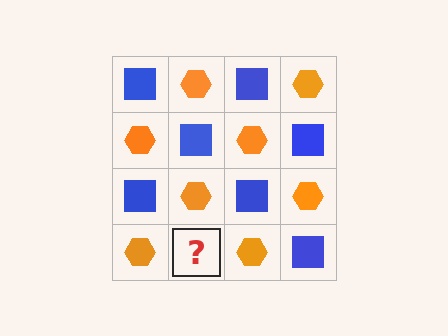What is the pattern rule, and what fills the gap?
The rule is that it alternates blue square and orange hexagon in a checkerboard pattern. The gap should be filled with a blue square.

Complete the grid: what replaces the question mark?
The question mark should be replaced with a blue square.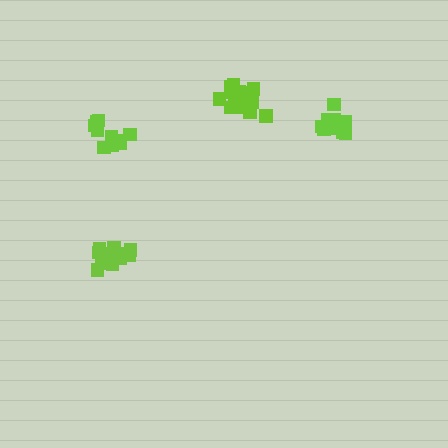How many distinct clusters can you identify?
There are 4 distinct clusters.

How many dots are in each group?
Group 1: 13 dots, Group 2: 14 dots, Group 3: 16 dots, Group 4: 10 dots (53 total).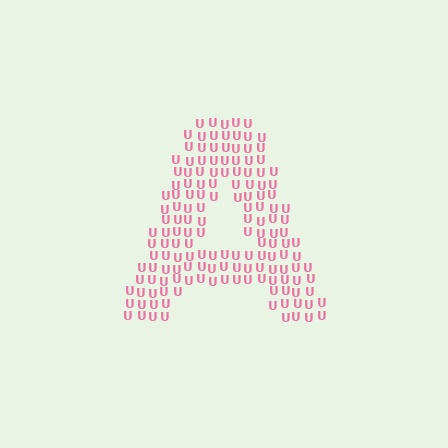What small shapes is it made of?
It is made of small letter U's.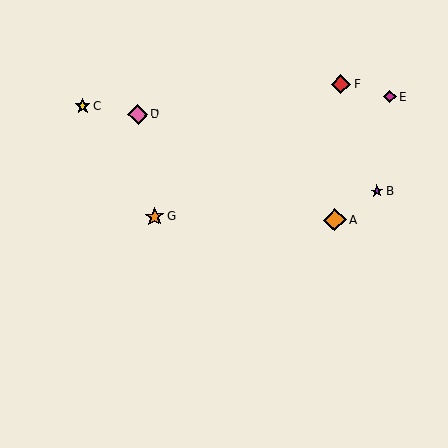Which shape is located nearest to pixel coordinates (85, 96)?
The yellow star (labeled C) at (83, 106) is nearest to that location.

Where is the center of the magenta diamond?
The center of the magenta diamond is at (390, 97).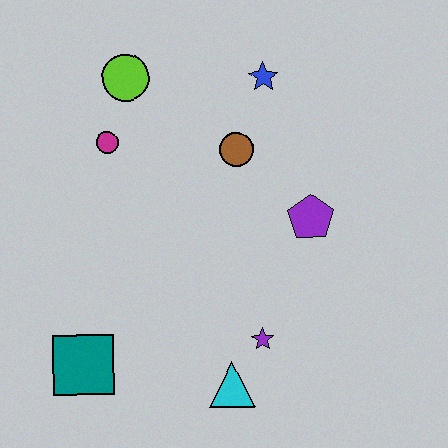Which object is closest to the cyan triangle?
The purple star is closest to the cyan triangle.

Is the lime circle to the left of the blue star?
Yes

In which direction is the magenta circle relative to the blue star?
The magenta circle is to the left of the blue star.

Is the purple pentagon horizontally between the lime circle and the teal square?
No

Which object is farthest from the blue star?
The teal square is farthest from the blue star.